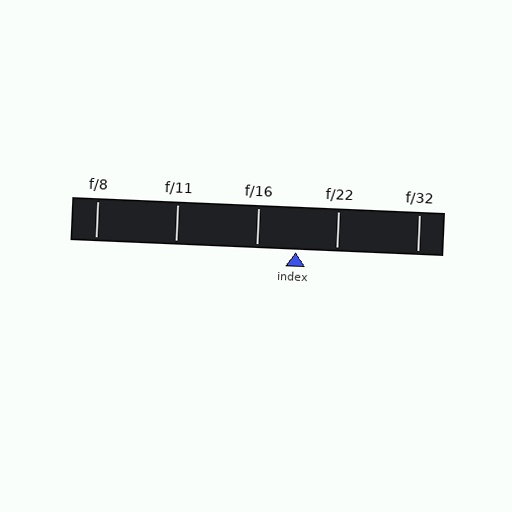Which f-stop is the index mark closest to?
The index mark is closest to f/16.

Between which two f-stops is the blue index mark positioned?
The index mark is between f/16 and f/22.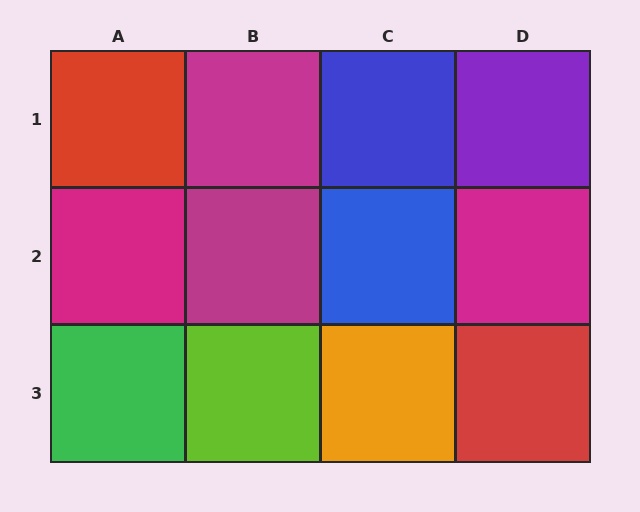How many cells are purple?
1 cell is purple.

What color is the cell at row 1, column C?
Blue.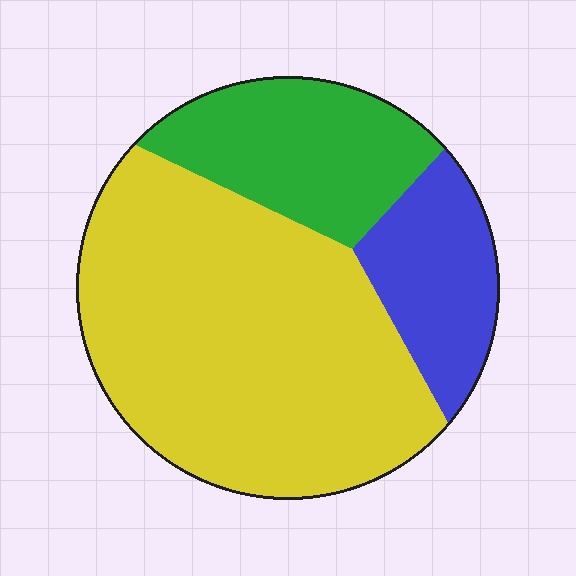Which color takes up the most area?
Yellow, at roughly 60%.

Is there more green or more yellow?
Yellow.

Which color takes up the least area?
Blue, at roughly 15%.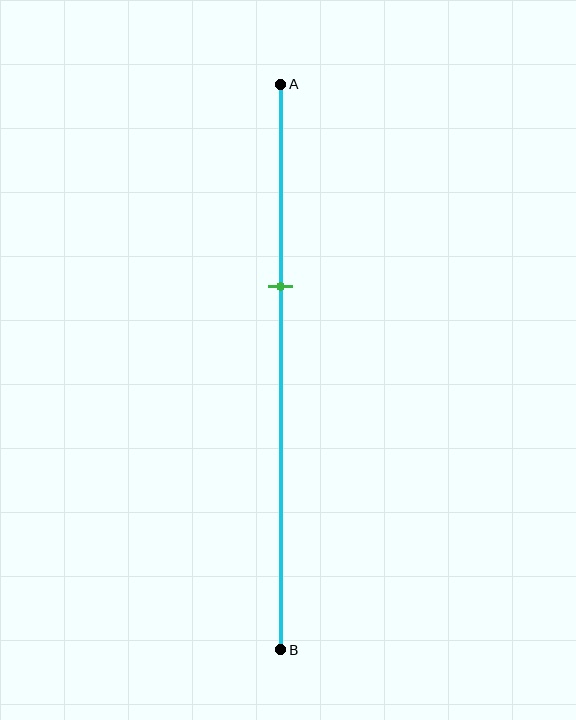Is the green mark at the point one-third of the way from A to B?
Yes, the mark is approximately at the one-third point.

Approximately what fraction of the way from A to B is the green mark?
The green mark is approximately 35% of the way from A to B.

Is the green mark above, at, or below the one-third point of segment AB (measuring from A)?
The green mark is approximately at the one-third point of segment AB.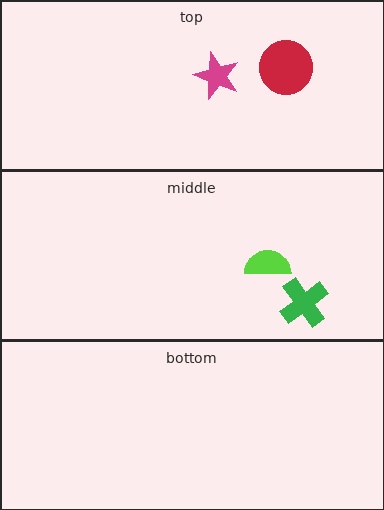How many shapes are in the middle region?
2.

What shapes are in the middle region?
The lime semicircle, the green cross.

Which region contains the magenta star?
The top region.